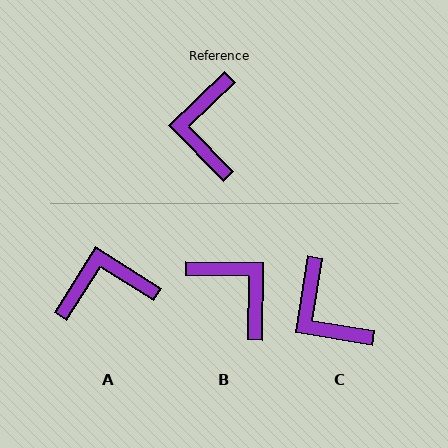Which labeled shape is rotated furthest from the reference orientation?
B, about 135 degrees away.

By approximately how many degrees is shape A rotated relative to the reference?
Approximately 76 degrees clockwise.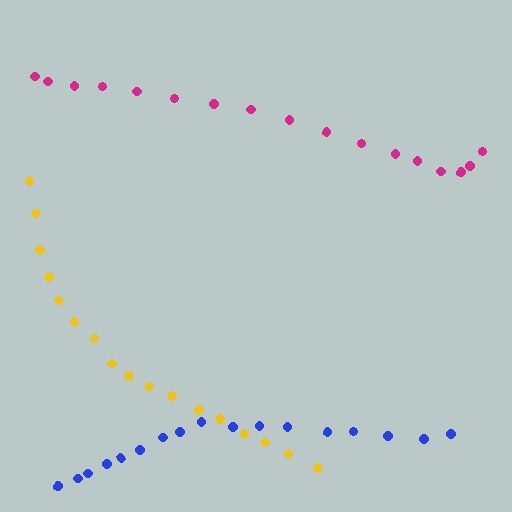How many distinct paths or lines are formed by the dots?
There are 3 distinct paths.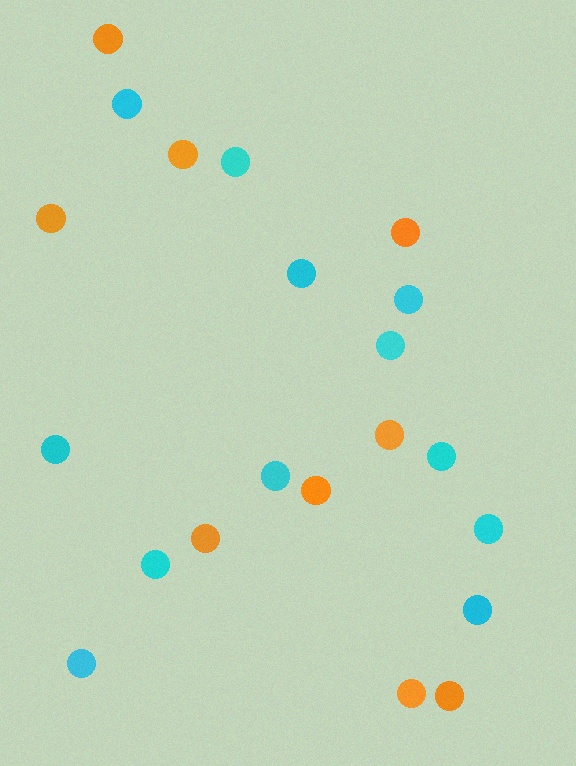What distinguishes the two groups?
There are 2 groups: one group of cyan circles (12) and one group of orange circles (9).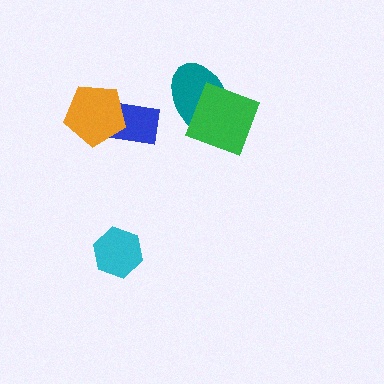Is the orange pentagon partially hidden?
No, no other shape covers it.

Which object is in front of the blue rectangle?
The orange pentagon is in front of the blue rectangle.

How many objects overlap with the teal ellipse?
1 object overlaps with the teal ellipse.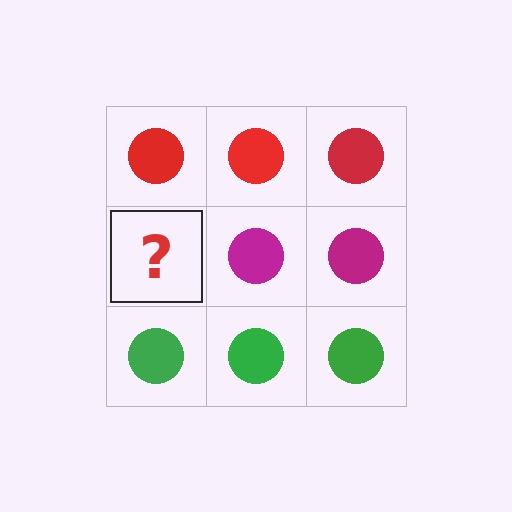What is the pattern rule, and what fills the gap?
The rule is that each row has a consistent color. The gap should be filled with a magenta circle.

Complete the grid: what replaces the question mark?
The question mark should be replaced with a magenta circle.